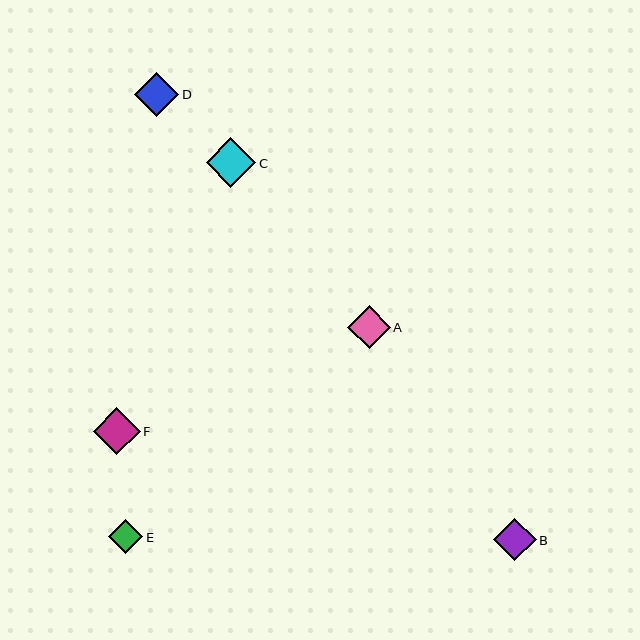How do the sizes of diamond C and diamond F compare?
Diamond C and diamond F are approximately the same size.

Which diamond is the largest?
Diamond C is the largest with a size of approximately 50 pixels.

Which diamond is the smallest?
Diamond E is the smallest with a size of approximately 34 pixels.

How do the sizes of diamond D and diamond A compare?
Diamond D and diamond A are approximately the same size.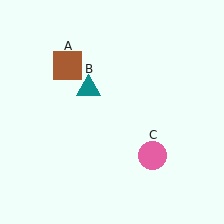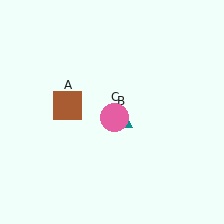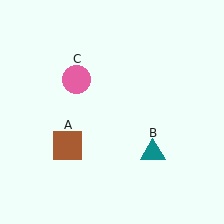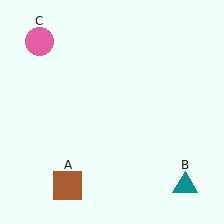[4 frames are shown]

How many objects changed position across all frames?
3 objects changed position: brown square (object A), teal triangle (object B), pink circle (object C).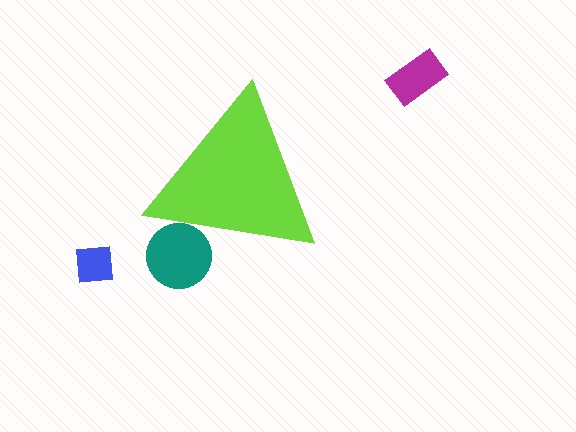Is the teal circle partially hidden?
Yes, the teal circle is partially hidden behind the lime triangle.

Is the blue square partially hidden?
No, the blue square is fully visible.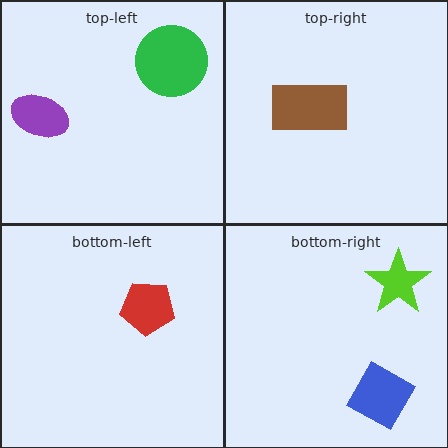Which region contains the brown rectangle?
The top-right region.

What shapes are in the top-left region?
The purple ellipse, the green circle.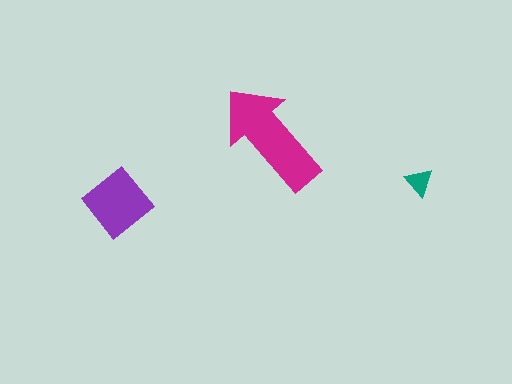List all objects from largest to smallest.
The magenta arrow, the purple diamond, the teal triangle.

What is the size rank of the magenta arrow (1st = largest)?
1st.